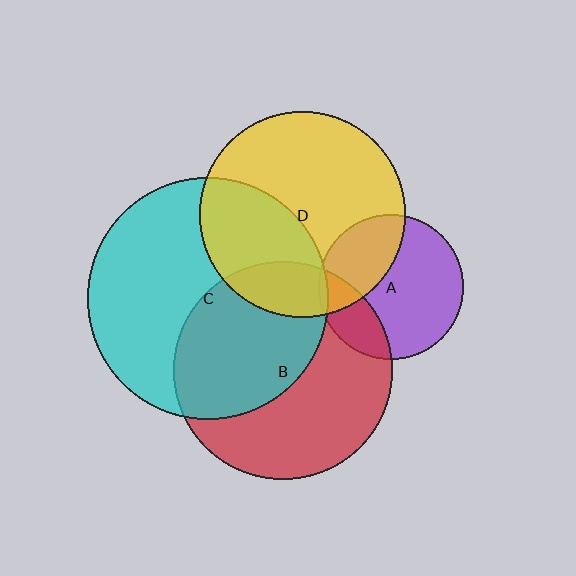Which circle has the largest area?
Circle C (cyan).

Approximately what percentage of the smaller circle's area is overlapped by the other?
Approximately 15%.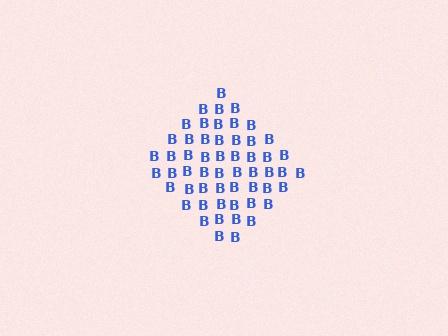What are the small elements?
The small elements are letter B's.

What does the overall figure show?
The overall figure shows a diamond.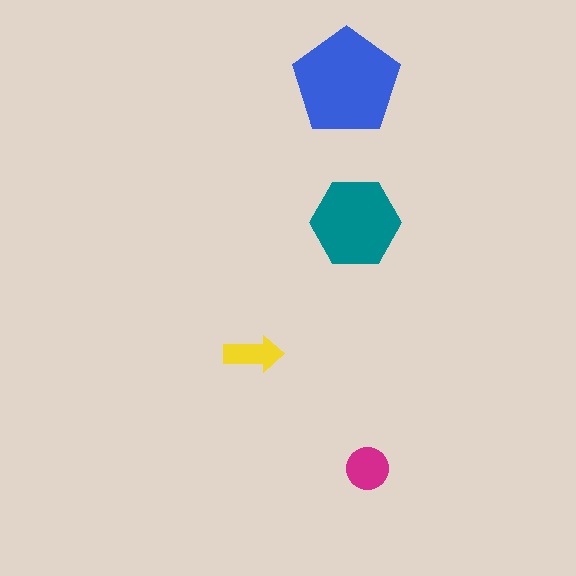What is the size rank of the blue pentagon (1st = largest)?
1st.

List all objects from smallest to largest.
The yellow arrow, the magenta circle, the teal hexagon, the blue pentagon.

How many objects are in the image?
There are 4 objects in the image.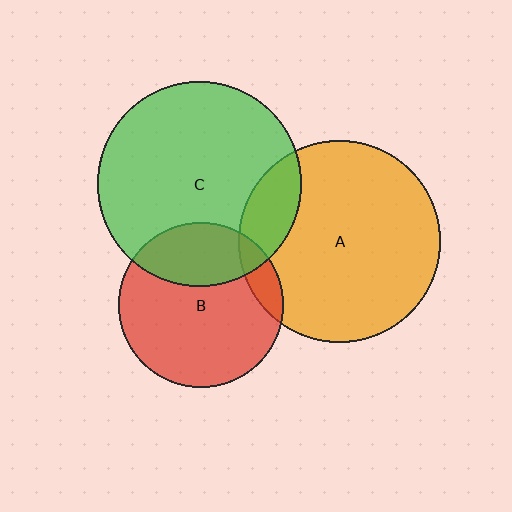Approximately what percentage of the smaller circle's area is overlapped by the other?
Approximately 10%.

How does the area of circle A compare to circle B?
Approximately 1.5 times.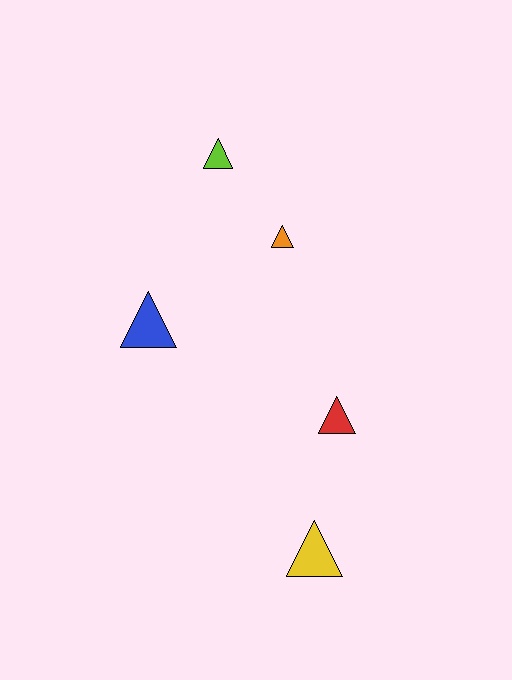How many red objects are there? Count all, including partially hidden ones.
There is 1 red object.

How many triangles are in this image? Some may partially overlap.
There are 5 triangles.